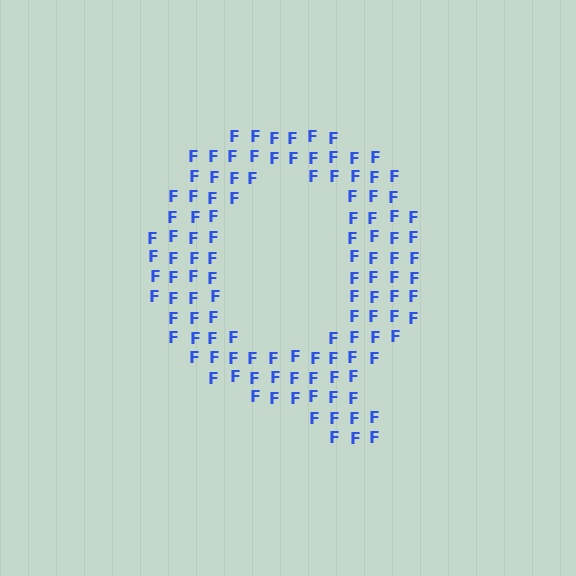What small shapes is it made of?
It is made of small letter F's.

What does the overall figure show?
The overall figure shows the letter Q.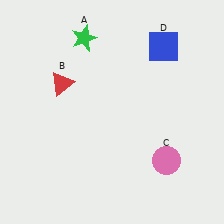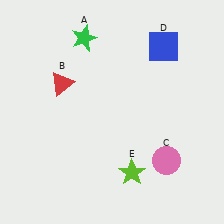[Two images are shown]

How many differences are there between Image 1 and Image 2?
There is 1 difference between the two images.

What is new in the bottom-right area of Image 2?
A lime star (E) was added in the bottom-right area of Image 2.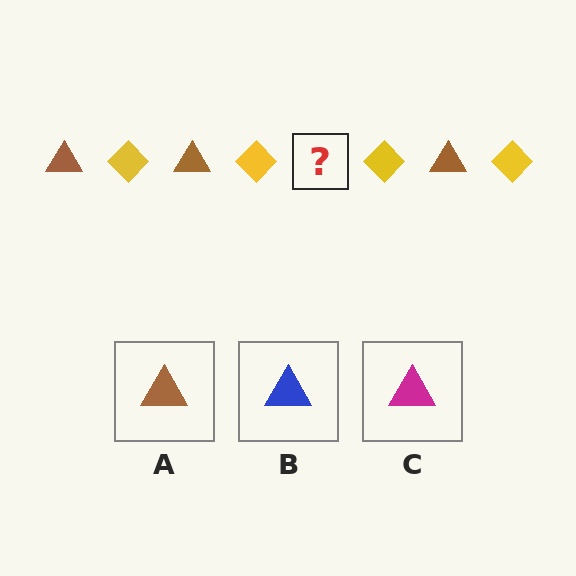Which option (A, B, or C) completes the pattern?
A.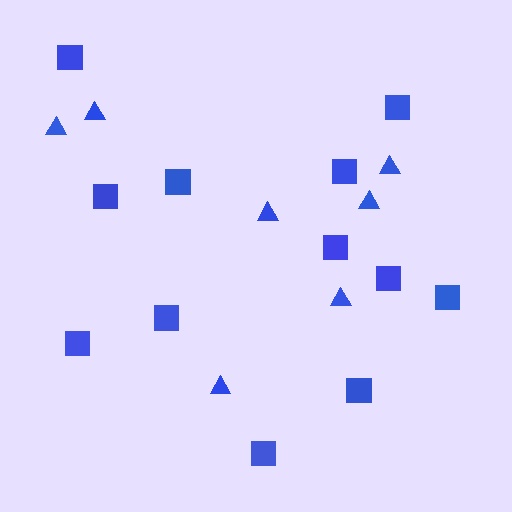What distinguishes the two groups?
There are 2 groups: one group of squares (12) and one group of triangles (7).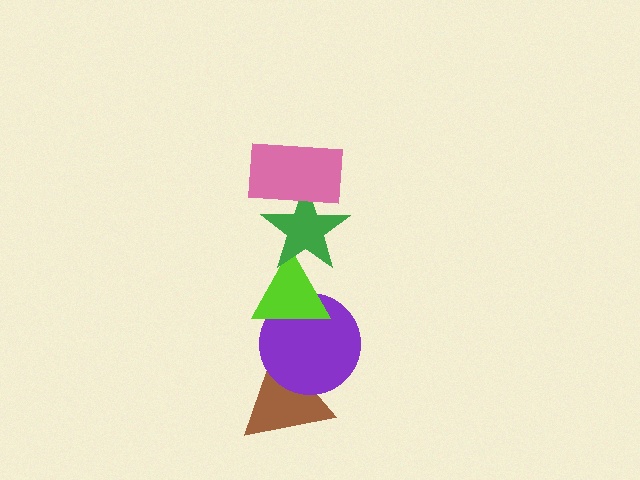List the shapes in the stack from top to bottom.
From top to bottom: the pink rectangle, the green star, the lime triangle, the purple circle, the brown triangle.